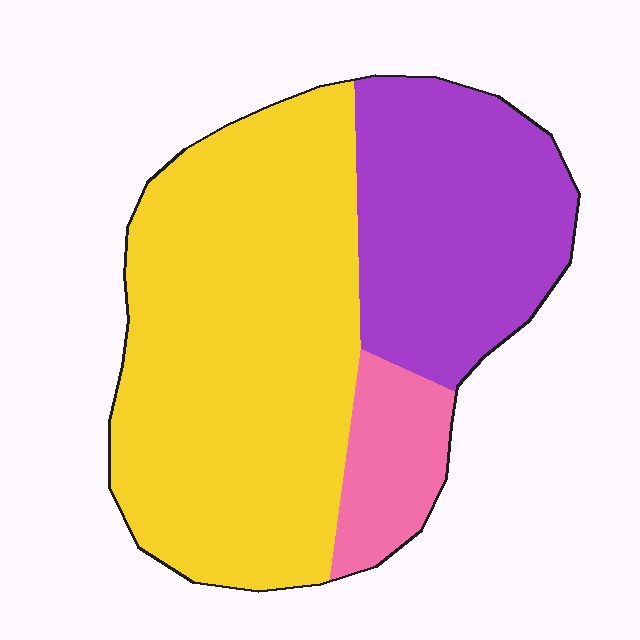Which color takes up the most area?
Yellow, at roughly 60%.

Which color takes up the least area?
Pink, at roughly 10%.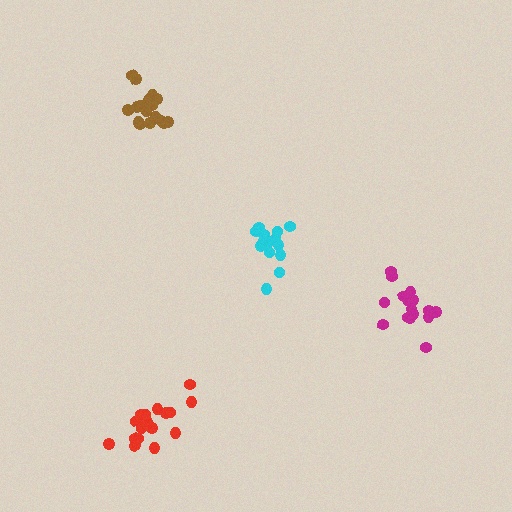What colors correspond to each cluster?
The clusters are colored: red, brown, magenta, cyan.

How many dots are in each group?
Group 1: 19 dots, Group 2: 17 dots, Group 3: 18 dots, Group 4: 15 dots (69 total).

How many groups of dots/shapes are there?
There are 4 groups.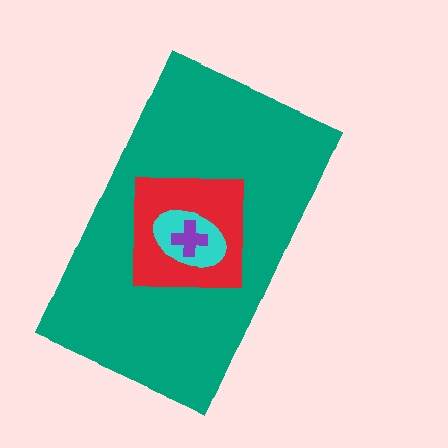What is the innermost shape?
The purple cross.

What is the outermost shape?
The teal rectangle.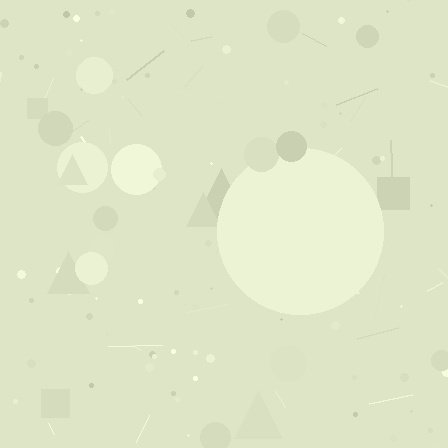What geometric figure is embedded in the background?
A circle is embedded in the background.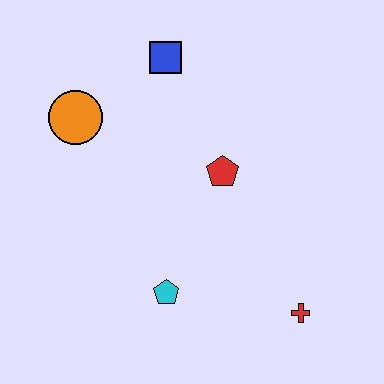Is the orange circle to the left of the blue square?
Yes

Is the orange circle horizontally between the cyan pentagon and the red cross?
No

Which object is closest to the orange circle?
The blue square is closest to the orange circle.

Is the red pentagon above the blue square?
No